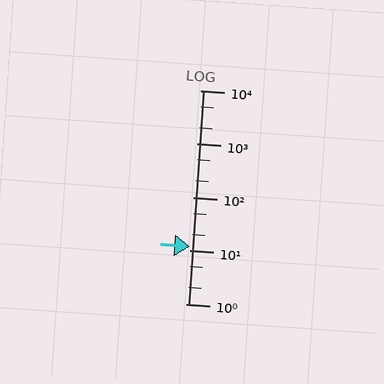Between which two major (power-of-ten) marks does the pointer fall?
The pointer is between 10 and 100.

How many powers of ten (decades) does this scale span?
The scale spans 4 decades, from 1 to 10000.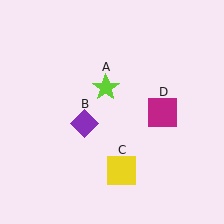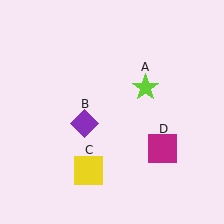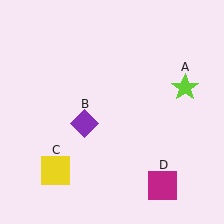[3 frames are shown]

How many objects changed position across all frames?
3 objects changed position: lime star (object A), yellow square (object C), magenta square (object D).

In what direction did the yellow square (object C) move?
The yellow square (object C) moved left.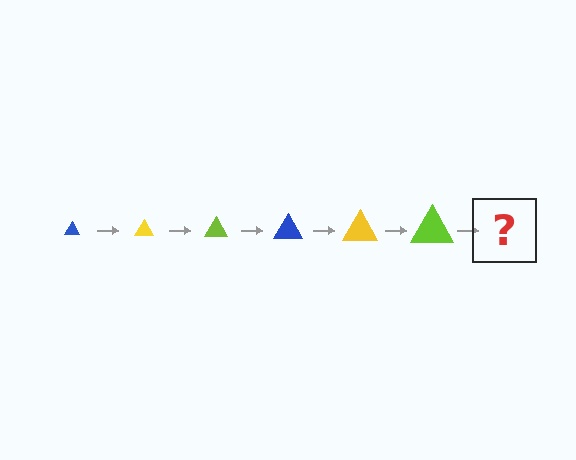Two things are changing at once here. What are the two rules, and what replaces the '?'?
The two rules are that the triangle grows larger each step and the color cycles through blue, yellow, and lime. The '?' should be a blue triangle, larger than the previous one.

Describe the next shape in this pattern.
It should be a blue triangle, larger than the previous one.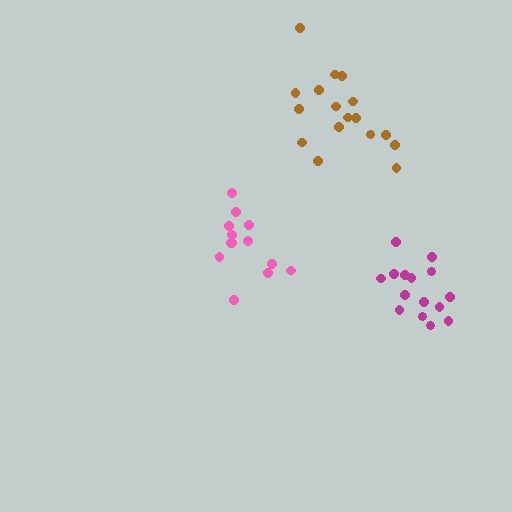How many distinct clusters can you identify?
There are 3 distinct clusters.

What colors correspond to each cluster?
The clusters are colored: pink, magenta, brown.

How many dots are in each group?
Group 1: 13 dots, Group 2: 15 dots, Group 3: 17 dots (45 total).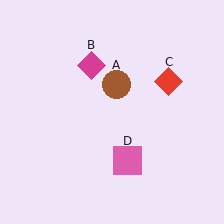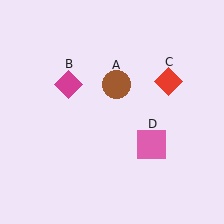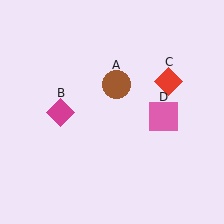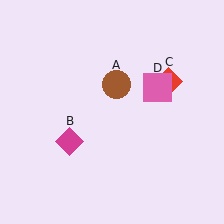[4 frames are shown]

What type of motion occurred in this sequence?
The magenta diamond (object B), pink square (object D) rotated counterclockwise around the center of the scene.